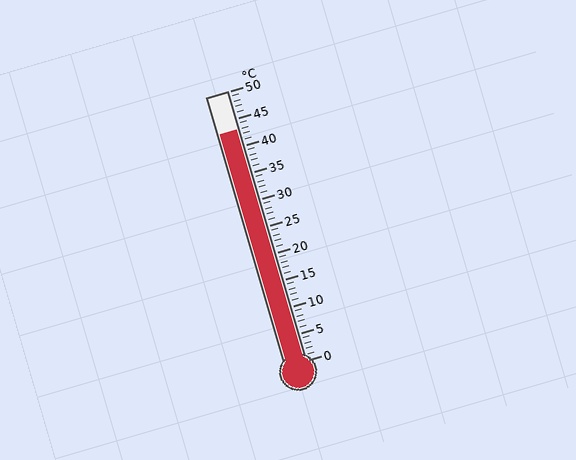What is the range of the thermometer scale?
The thermometer scale ranges from 0°C to 50°C.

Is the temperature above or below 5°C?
The temperature is above 5°C.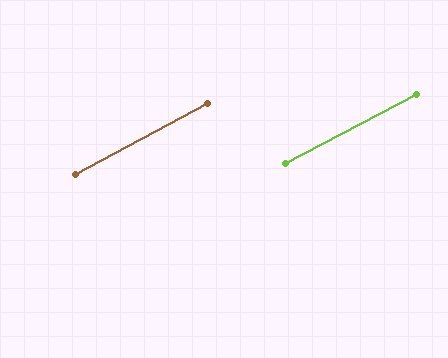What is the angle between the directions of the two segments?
Approximately 0 degrees.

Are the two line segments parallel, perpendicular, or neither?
Parallel — their directions differ by only 0.4°.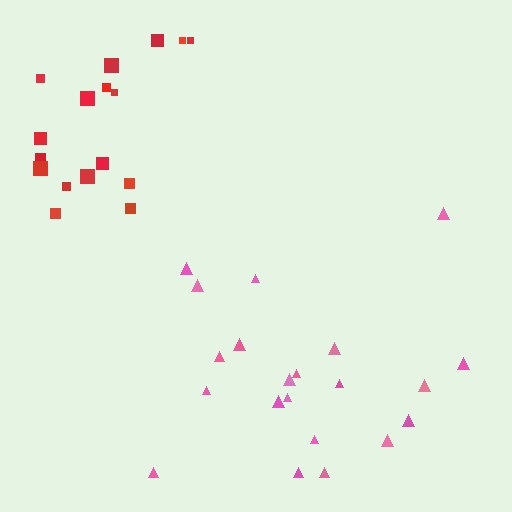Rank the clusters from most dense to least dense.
pink, red.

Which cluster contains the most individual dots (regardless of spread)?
Pink (21).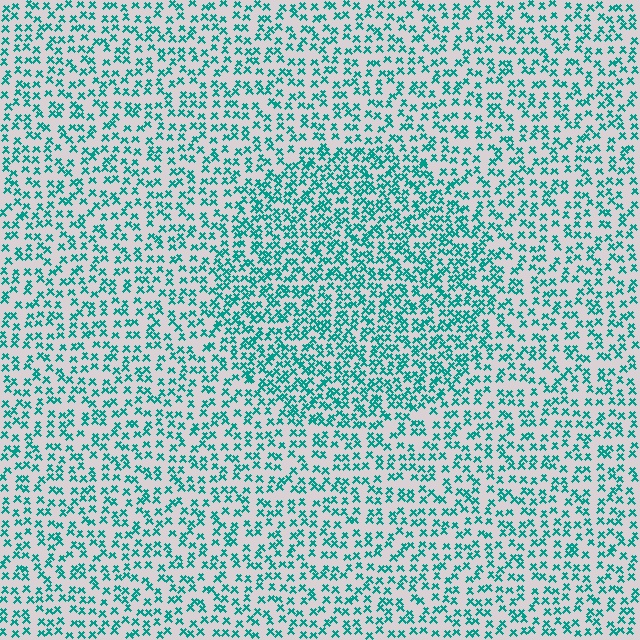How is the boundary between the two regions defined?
The boundary is defined by a change in element density (approximately 1.7x ratio). All elements are the same color, size, and shape.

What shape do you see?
I see a circle.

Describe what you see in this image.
The image contains small teal elements arranged at two different densities. A circle-shaped region is visible where the elements are more densely packed than the surrounding area.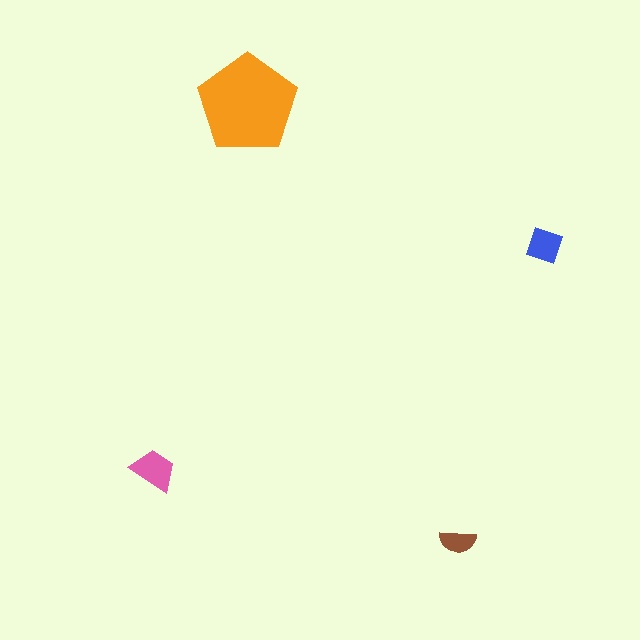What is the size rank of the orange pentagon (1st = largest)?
1st.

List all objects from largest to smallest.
The orange pentagon, the pink trapezoid, the blue square, the brown semicircle.